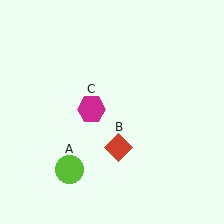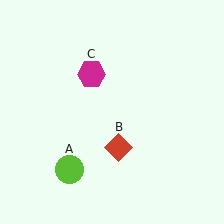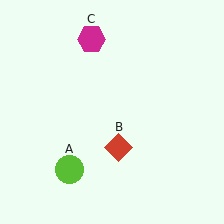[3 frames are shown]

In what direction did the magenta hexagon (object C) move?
The magenta hexagon (object C) moved up.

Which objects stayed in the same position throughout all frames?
Lime circle (object A) and red diamond (object B) remained stationary.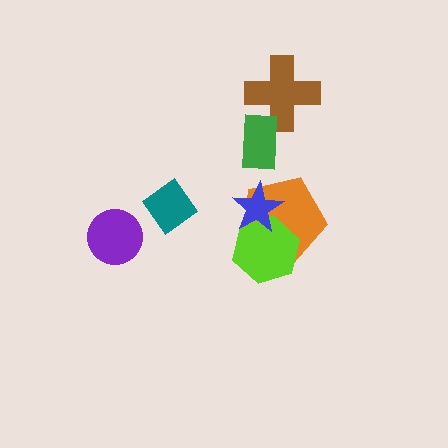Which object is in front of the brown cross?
The green rectangle is in front of the brown cross.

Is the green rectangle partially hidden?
No, no other shape covers it.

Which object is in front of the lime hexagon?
The blue star is in front of the lime hexagon.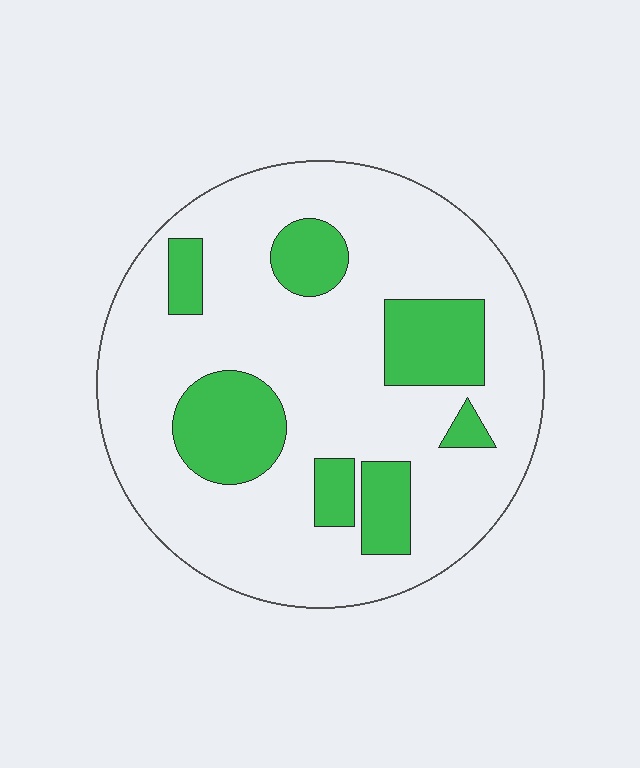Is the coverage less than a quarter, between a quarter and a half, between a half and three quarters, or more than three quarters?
Less than a quarter.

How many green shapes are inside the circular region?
7.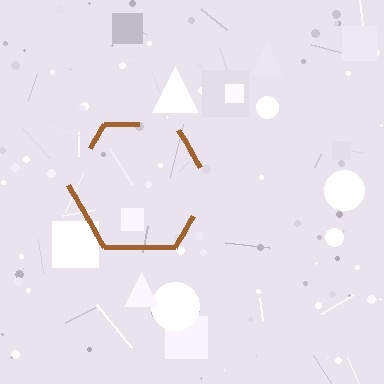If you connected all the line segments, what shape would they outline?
They would outline a hexagon.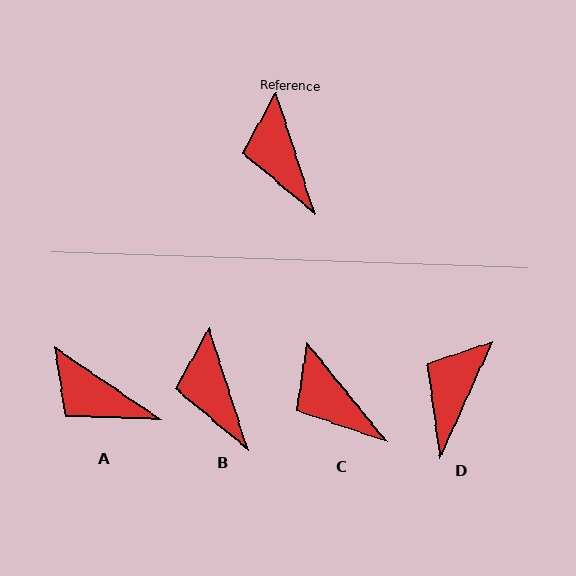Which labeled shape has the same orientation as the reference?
B.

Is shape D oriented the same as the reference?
No, it is off by about 42 degrees.